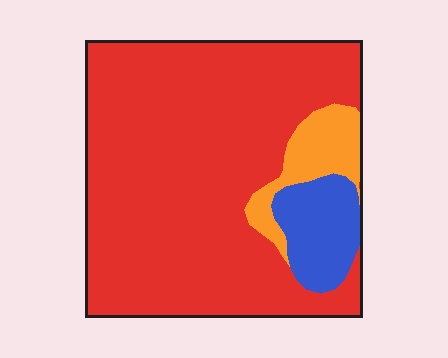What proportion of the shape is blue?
Blue covers around 10% of the shape.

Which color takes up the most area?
Red, at roughly 80%.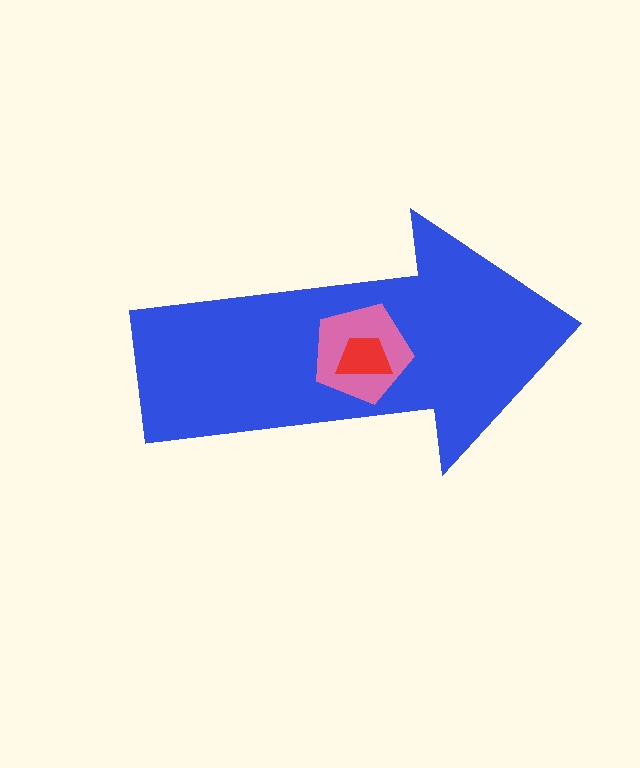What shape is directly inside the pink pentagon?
The red trapezoid.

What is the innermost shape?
The red trapezoid.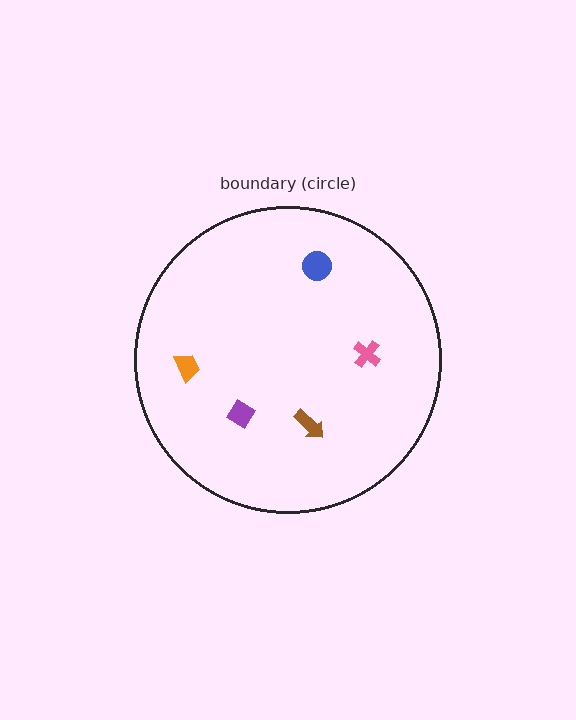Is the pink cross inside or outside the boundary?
Inside.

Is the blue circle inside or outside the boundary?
Inside.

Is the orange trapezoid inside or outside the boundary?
Inside.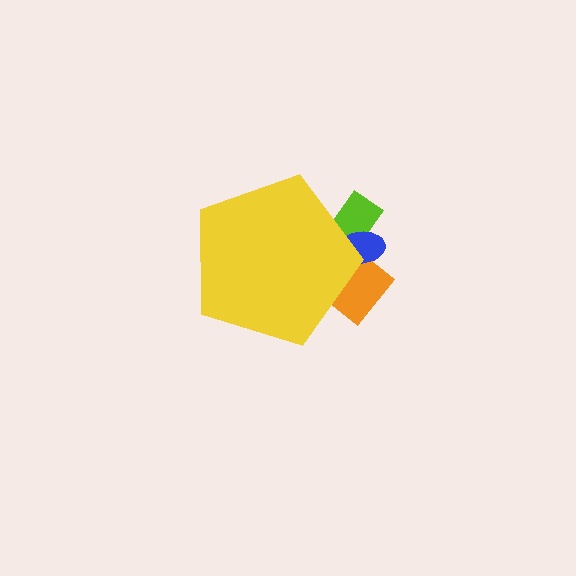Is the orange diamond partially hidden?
Yes, the orange diamond is partially hidden behind the yellow pentagon.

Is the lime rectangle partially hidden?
Yes, the lime rectangle is partially hidden behind the yellow pentagon.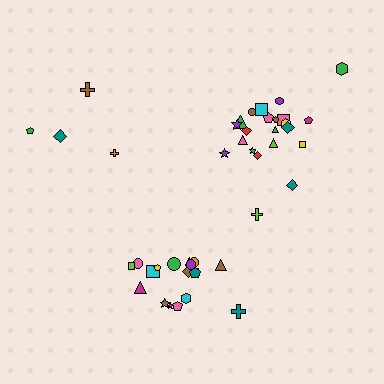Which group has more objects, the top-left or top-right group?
The top-right group.